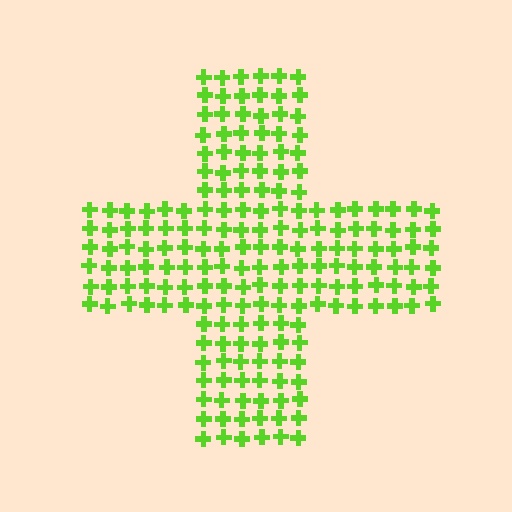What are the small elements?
The small elements are crosses.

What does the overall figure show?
The overall figure shows a cross.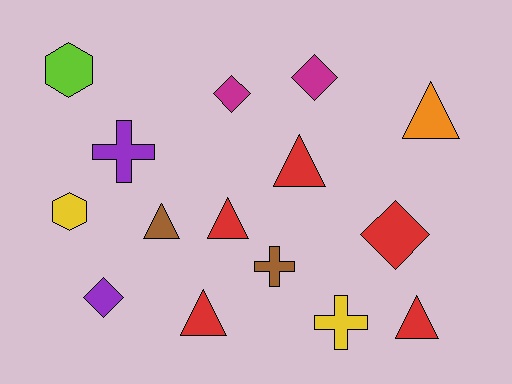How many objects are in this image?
There are 15 objects.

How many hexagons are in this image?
There are 2 hexagons.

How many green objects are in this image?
There are no green objects.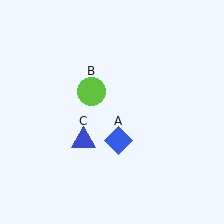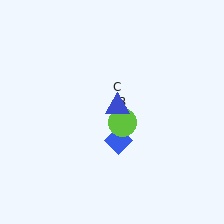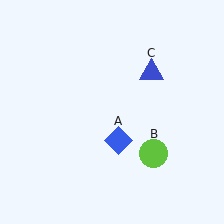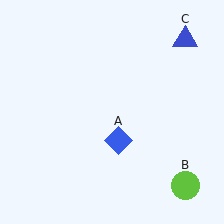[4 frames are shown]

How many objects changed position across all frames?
2 objects changed position: lime circle (object B), blue triangle (object C).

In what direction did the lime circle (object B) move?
The lime circle (object B) moved down and to the right.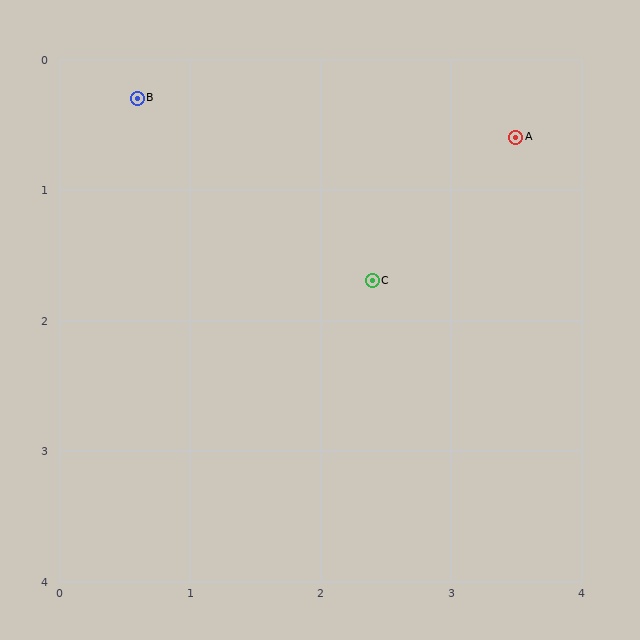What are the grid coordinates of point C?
Point C is at approximately (2.4, 1.7).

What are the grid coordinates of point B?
Point B is at approximately (0.6, 0.3).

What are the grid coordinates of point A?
Point A is at approximately (3.5, 0.6).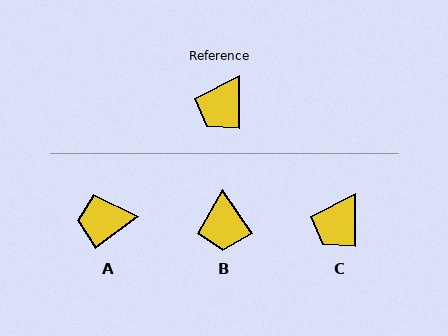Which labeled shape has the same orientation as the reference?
C.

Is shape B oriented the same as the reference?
No, it is off by about 34 degrees.